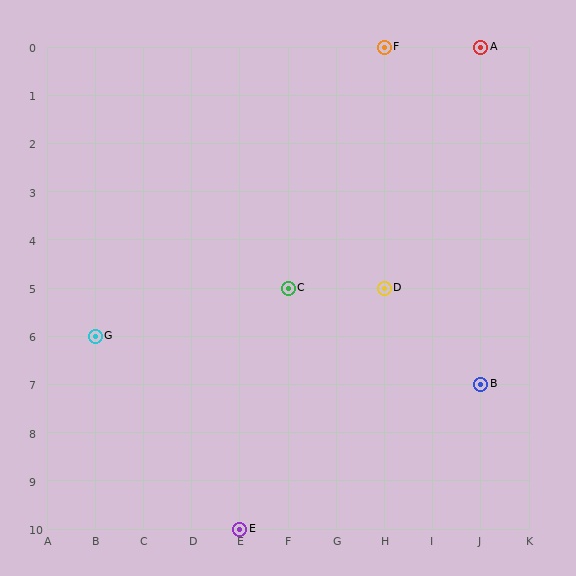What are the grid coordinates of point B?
Point B is at grid coordinates (J, 7).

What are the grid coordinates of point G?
Point G is at grid coordinates (B, 6).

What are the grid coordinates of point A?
Point A is at grid coordinates (J, 0).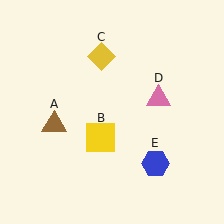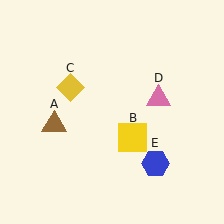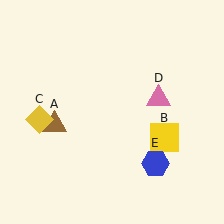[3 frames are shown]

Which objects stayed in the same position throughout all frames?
Brown triangle (object A) and pink triangle (object D) and blue hexagon (object E) remained stationary.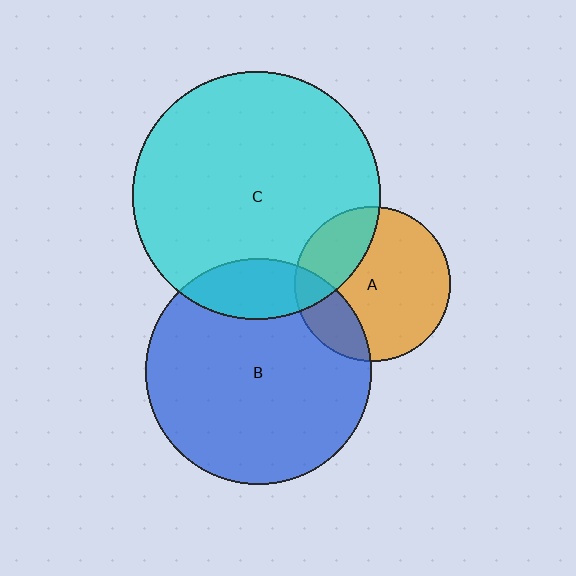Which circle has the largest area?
Circle C (cyan).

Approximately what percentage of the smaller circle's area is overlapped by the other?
Approximately 25%.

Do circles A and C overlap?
Yes.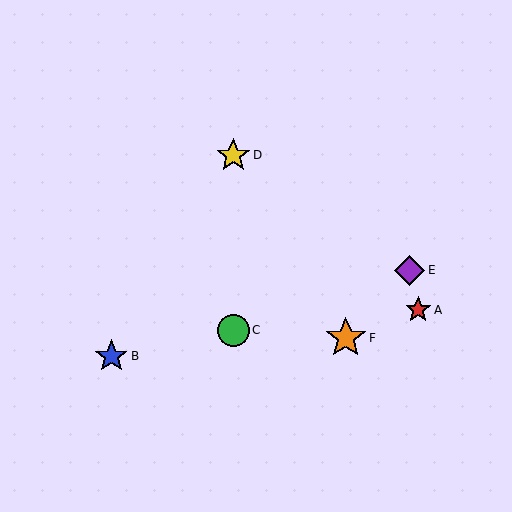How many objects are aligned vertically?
2 objects (C, D) are aligned vertically.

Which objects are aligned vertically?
Objects C, D are aligned vertically.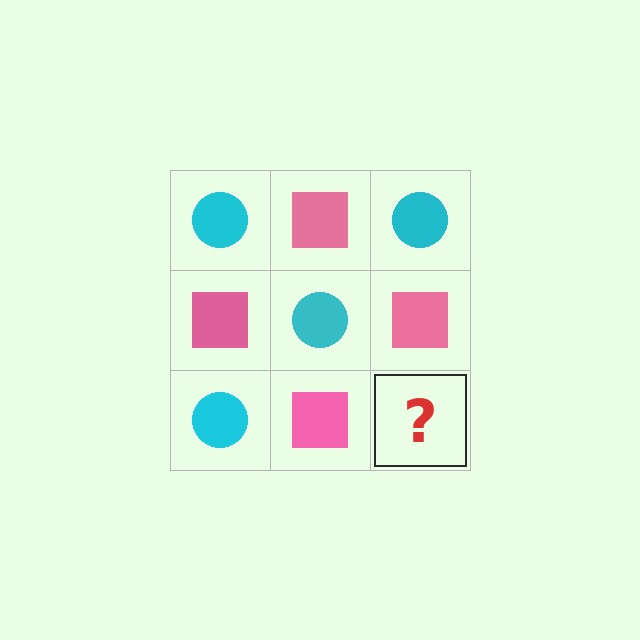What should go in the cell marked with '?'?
The missing cell should contain a cyan circle.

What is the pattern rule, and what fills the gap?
The rule is that it alternates cyan circle and pink square in a checkerboard pattern. The gap should be filled with a cyan circle.